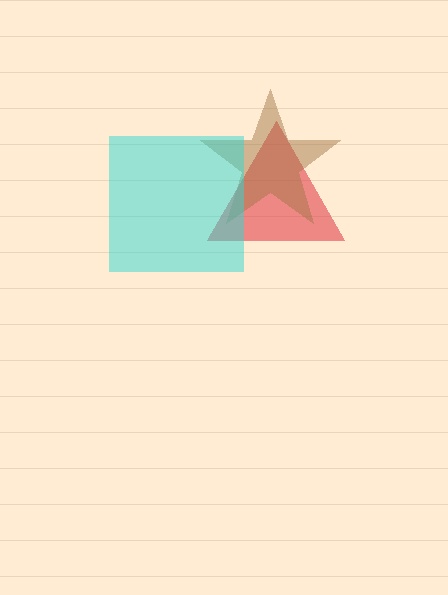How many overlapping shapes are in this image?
There are 3 overlapping shapes in the image.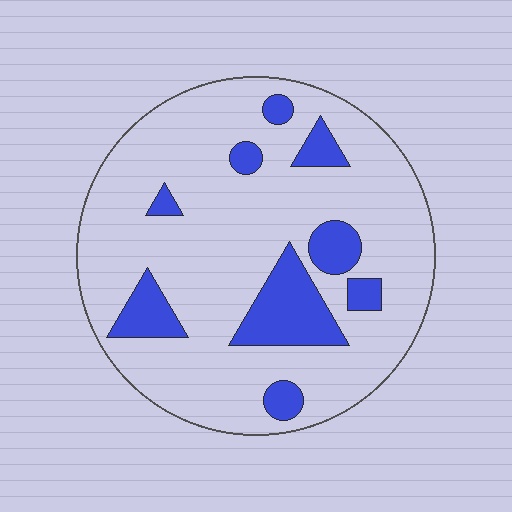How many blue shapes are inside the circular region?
9.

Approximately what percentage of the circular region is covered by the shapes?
Approximately 20%.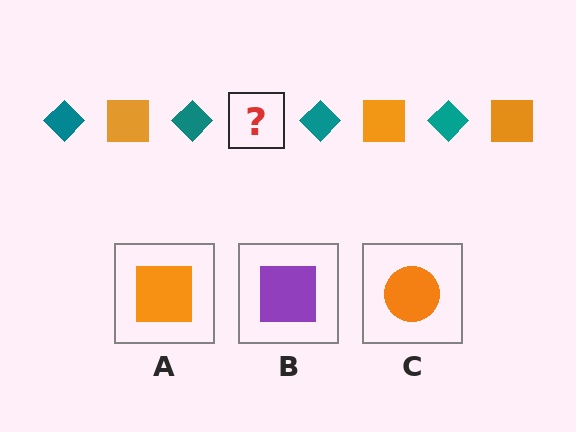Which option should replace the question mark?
Option A.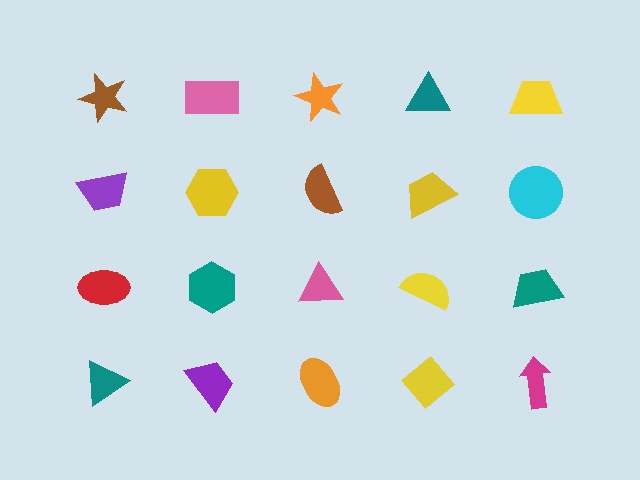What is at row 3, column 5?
A teal trapezoid.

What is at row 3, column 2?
A teal hexagon.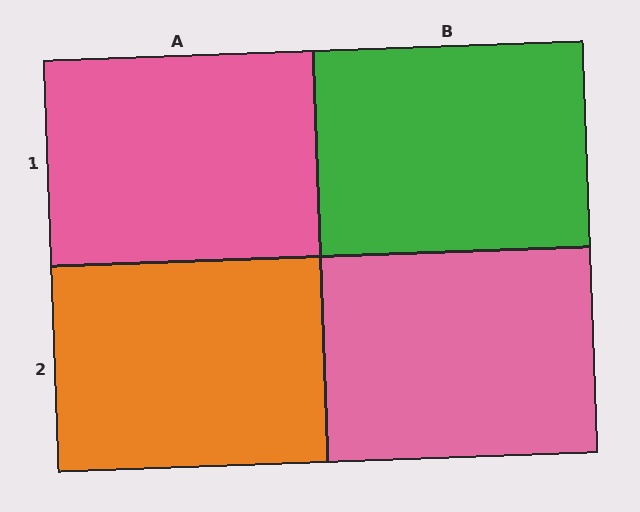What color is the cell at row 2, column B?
Pink.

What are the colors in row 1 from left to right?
Pink, green.